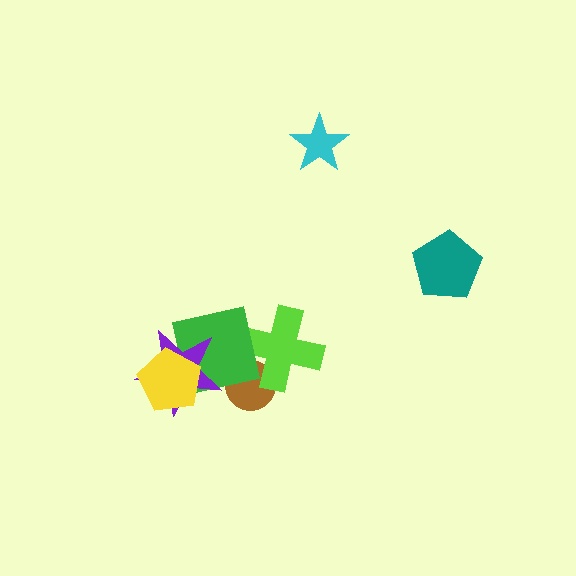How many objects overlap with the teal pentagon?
0 objects overlap with the teal pentagon.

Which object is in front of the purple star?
The yellow pentagon is in front of the purple star.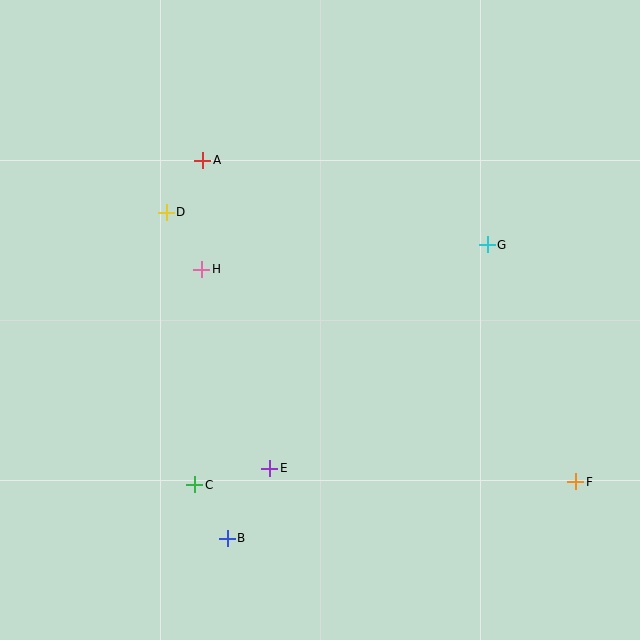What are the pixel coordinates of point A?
Point A is at (203, 160).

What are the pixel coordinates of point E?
Point E is at (270, 468).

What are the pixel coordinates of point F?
Point F is at (576, 482).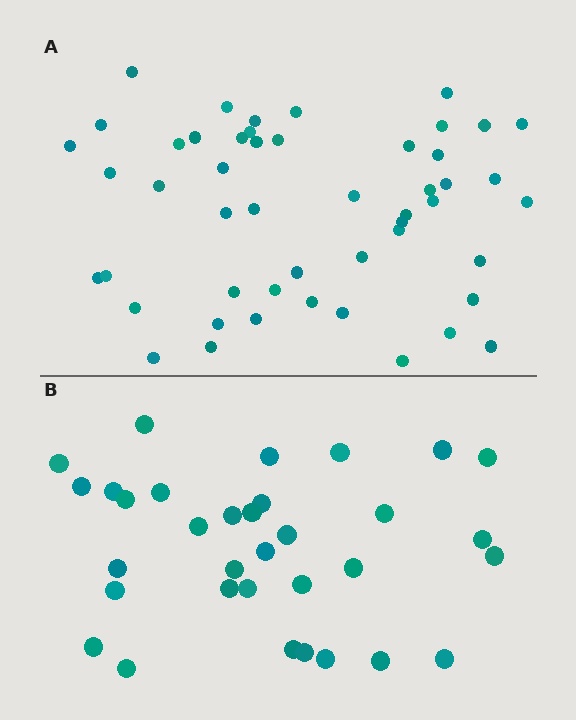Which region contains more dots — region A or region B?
Region A (the top region) has more dots.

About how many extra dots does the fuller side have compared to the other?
Region A has approximately 15 more dots than region B.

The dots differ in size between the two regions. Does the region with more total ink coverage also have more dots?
No. Region B has more total ink coverage because its dots are larger, but region A actually contains more individual dots. Total area can be misleading — the number of items is what matters here.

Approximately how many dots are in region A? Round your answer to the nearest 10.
About 50 dots.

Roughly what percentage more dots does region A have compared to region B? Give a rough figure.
About 50% more.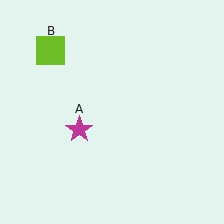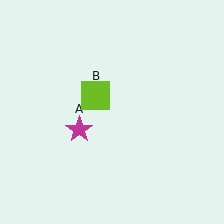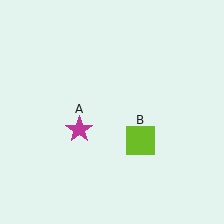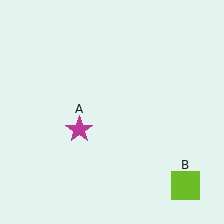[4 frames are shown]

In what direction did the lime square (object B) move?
The lime square (object B) moved down and to the right.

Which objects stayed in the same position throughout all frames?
Magenta star (object A) remained stationary.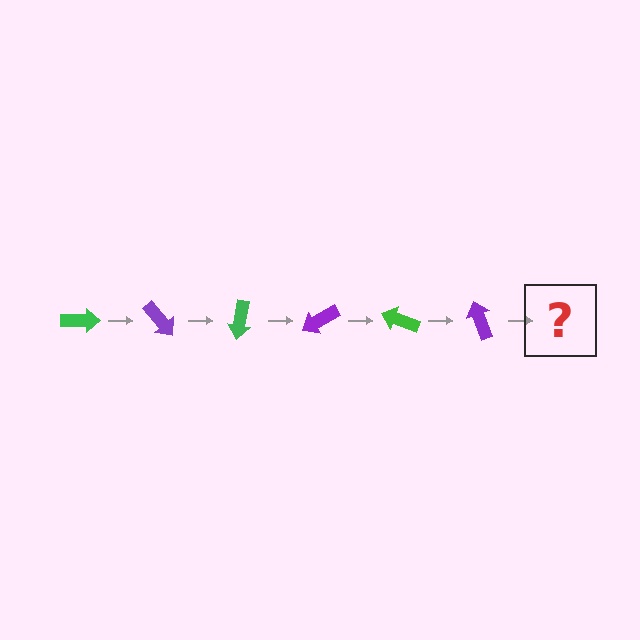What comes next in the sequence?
The next element should be a green arrow, rotated 300 degrees from the start.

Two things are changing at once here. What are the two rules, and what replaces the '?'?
The two rules are that it rotates 50 degrees each step and the color cycles through green and purple. The '?' should be a green arrow, rotated 300 degrees from the start.